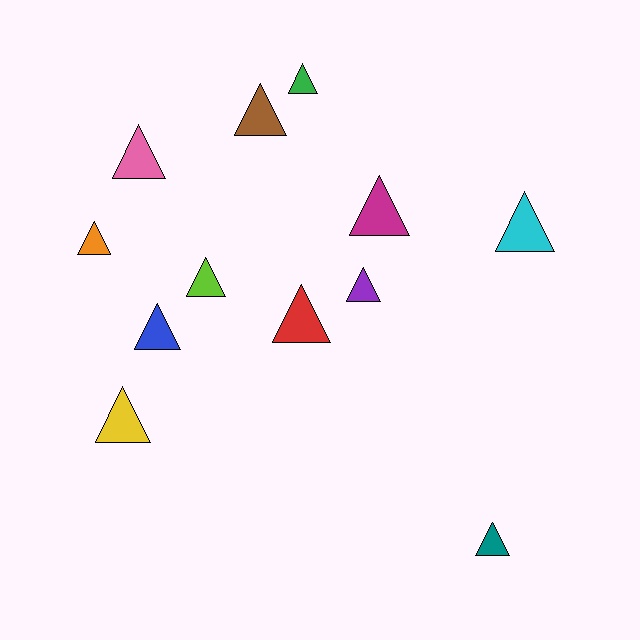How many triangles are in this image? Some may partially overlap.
There are 12 triangles.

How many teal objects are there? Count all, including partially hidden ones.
There is 1 teal object.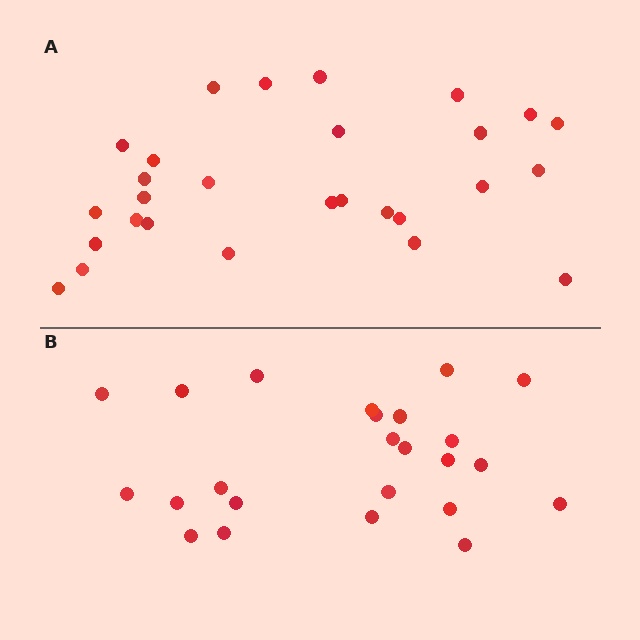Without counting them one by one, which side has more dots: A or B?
Region A (the top region) has more dots.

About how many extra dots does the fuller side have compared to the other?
Region A has about 4 more dots than region B.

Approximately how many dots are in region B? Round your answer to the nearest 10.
About 20 dots. (The exact count is 24, which rounds to 20.)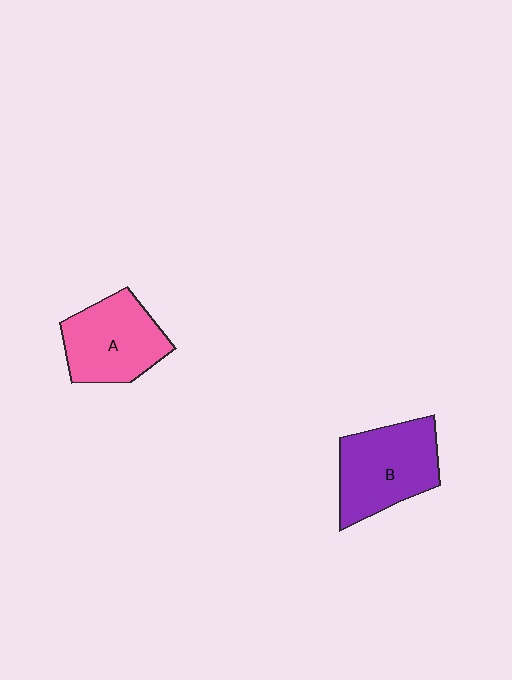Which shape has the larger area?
Shape B (purple).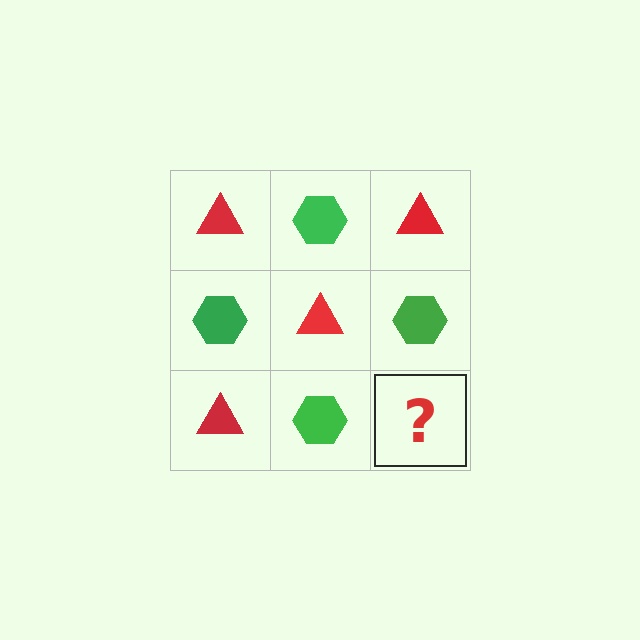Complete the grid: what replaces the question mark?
The question mark should be replaced with a red triangle.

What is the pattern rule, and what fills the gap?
The rule is that it alternates red triangle and green hexagon in a checkerboard pattern. The gap should be filled with a red triangle.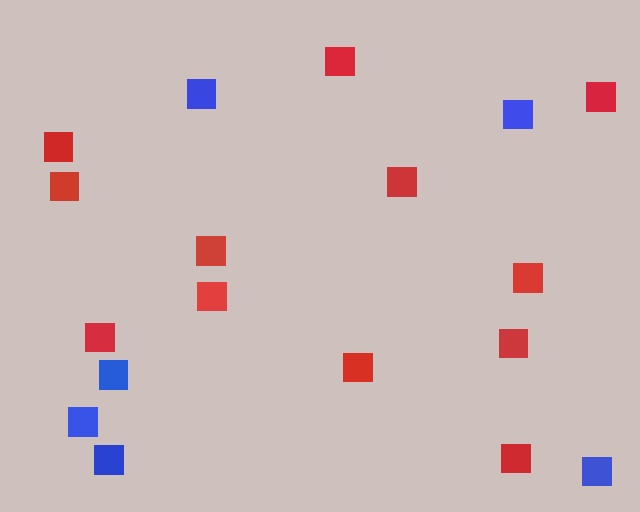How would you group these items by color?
There are 2 groups: one group of blue squares (6) and one group of red squares (12).